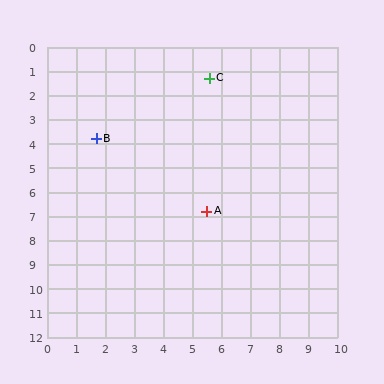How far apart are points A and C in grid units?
Points A and C are about 5.5 grid units apart.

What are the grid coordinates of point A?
Point A is at approximately (5.5, 6.8).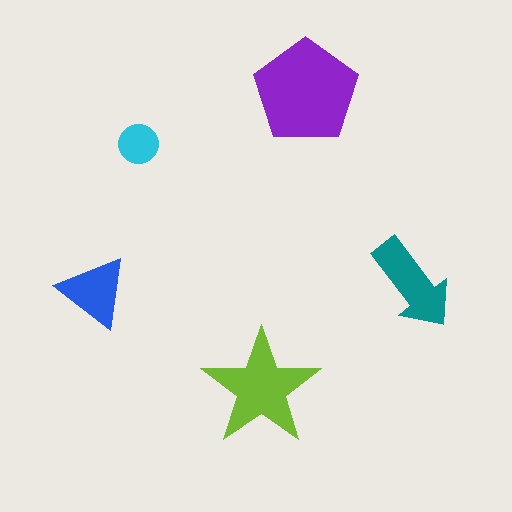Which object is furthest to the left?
The blue triangle is leftmost.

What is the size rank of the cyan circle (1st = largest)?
5th.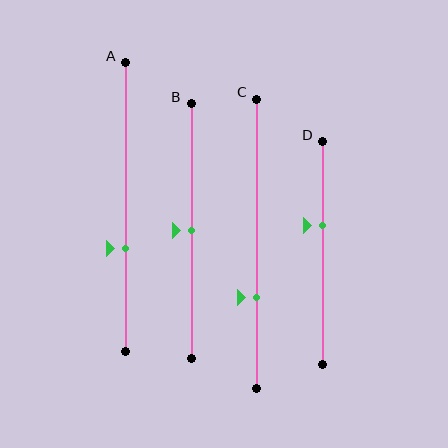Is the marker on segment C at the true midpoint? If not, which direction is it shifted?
No, the marker on segment C is shifted downward by about 19% of the segment length.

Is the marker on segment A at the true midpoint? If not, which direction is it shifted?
No, the marker on segment A is shifted downward by about 14% of the segment length.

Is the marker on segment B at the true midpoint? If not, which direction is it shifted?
Yes, the marker on segment B is at the true midpoint.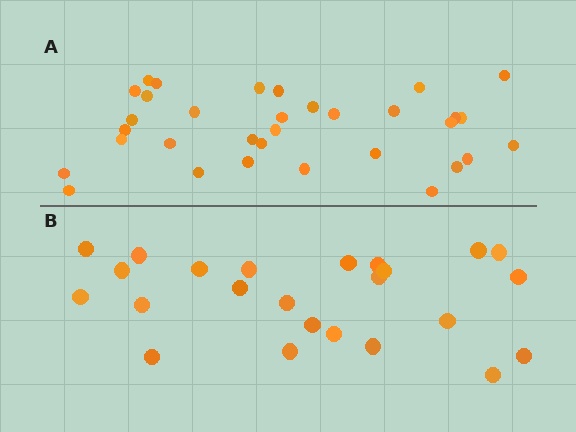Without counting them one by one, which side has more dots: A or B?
Region A (the top region) has more dots.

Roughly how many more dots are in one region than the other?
Region A has roughly 8 or so more dots than region B.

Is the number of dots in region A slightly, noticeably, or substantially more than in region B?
Region A has noticeably more, but not dramatically so. The ratio is roughly 1.4 to 1.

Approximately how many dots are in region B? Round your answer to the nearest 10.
About 20 dots. (The exact count is 24, which rounds to 20.)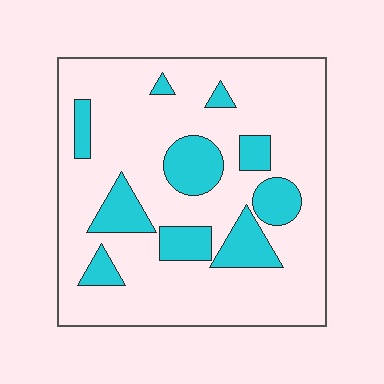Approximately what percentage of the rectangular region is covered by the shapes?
Approximately 20%.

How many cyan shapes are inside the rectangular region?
10.